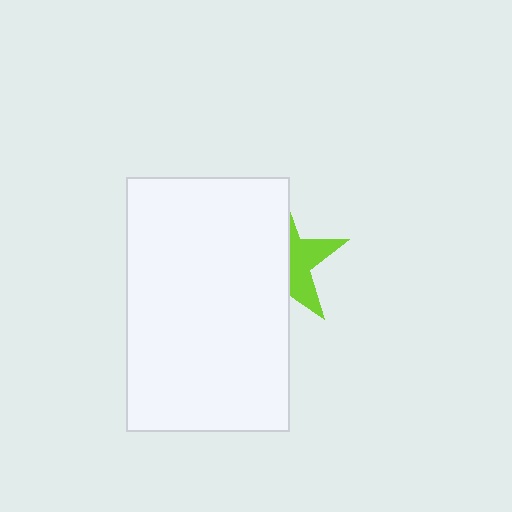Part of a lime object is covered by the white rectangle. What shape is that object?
It is a star.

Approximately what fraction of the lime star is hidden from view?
Roughly 61% of the lime star is hidden behind the white rectangle.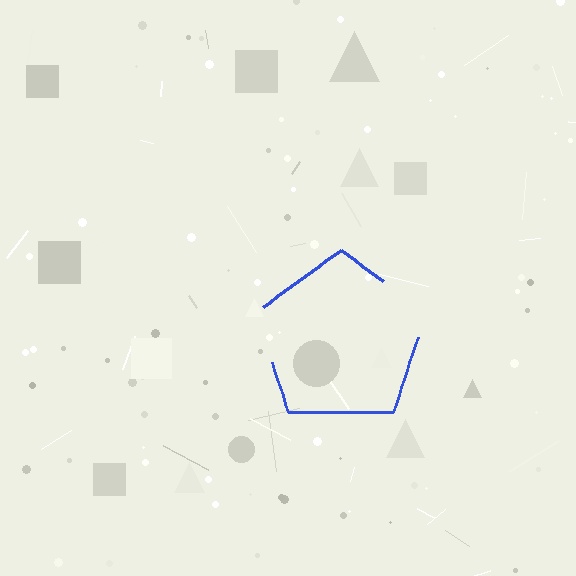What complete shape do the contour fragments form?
The contour fragments form a pentagon.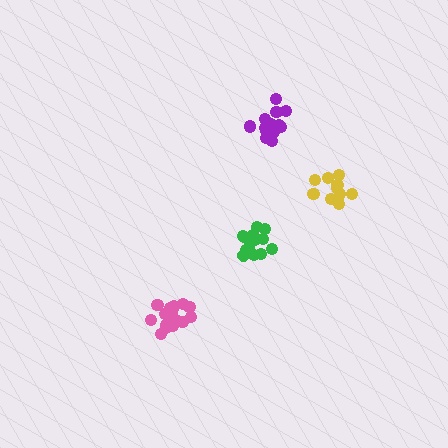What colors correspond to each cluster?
The clusters are colored: purple, pink, yellow, green.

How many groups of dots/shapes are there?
There are 4 groups.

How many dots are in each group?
Group 1: 15 dots, Group 2: 16 dots, Group 3: 11 dots, Group 4: 14 dots (56 total).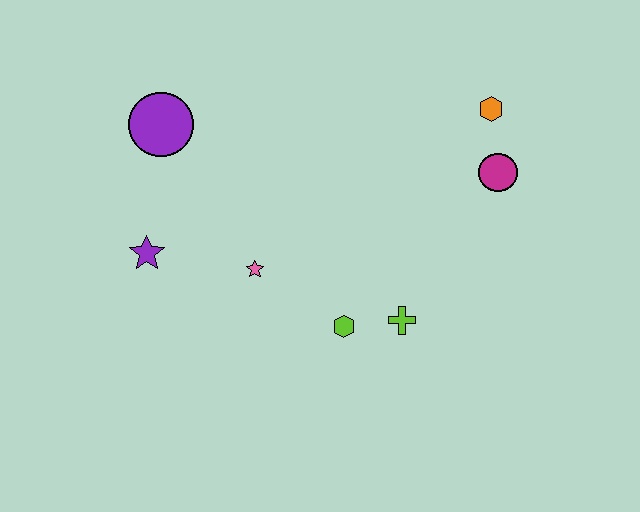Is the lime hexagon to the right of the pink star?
Yes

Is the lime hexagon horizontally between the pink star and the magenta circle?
Yes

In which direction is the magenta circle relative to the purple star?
The magenta circle is to the right of the purple star.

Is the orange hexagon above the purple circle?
Yes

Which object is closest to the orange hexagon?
The magenta circle is closest to the orange hexagon.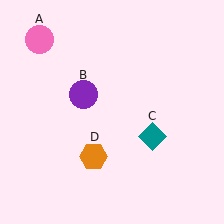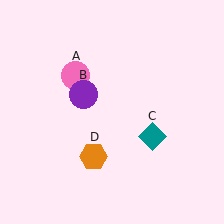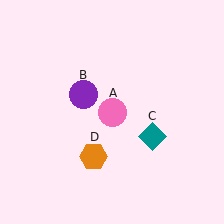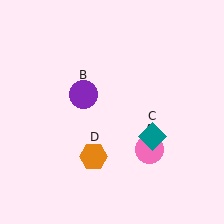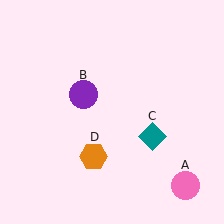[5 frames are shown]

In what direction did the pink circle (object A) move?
The pink circle (object A) moved down and to the right.